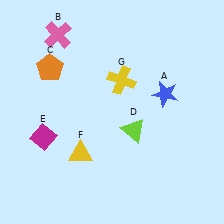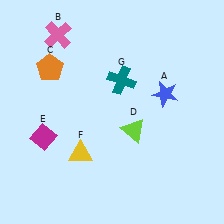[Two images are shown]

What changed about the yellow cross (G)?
In Image 1, G is yellow. In Image 2, it changed to teal.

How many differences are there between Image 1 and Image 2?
There is 1 difference between the two images.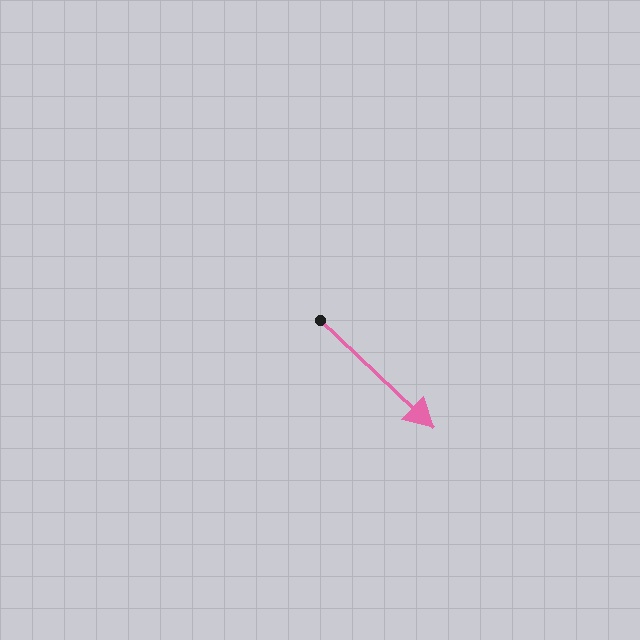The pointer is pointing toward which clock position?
Roughly 4 o'clock.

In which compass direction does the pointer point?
Southeast.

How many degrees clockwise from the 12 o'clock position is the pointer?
Approximately 134 degrees.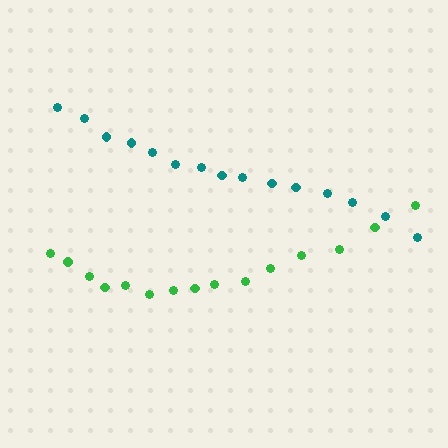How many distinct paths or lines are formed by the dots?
There are 2 distinct paths.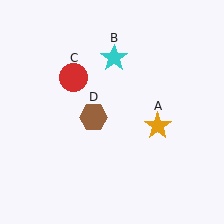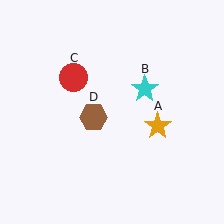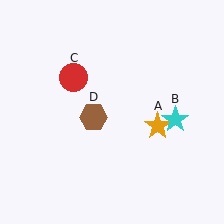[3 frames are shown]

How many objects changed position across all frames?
1 object changed position: cyan star (object B).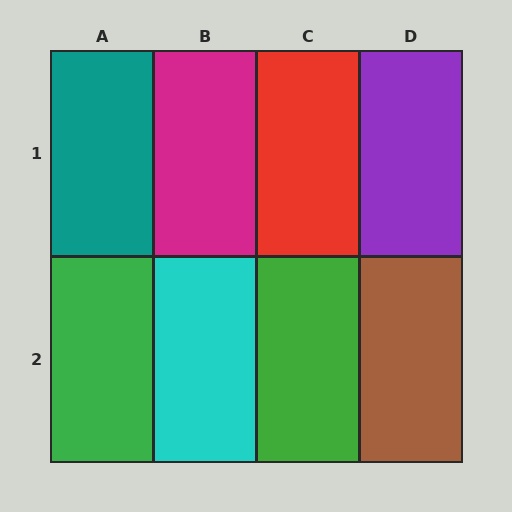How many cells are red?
1 cell is red.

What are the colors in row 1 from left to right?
Teal, magenta, red, purple.